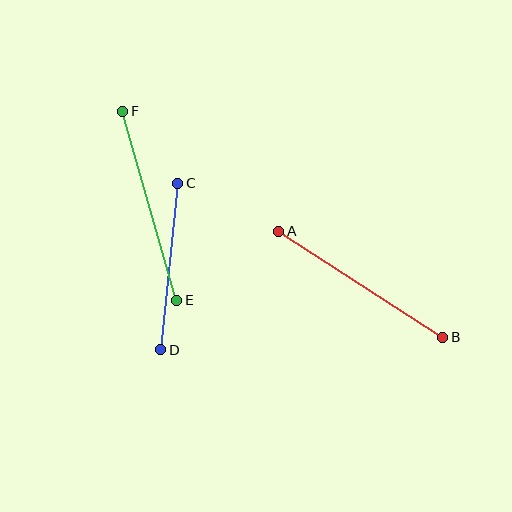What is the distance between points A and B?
The distance is approximately 195 pixels.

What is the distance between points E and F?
The distance is approximately 196 pixels.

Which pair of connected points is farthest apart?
Points E and F are farthest apart.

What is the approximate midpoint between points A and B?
The midpoint is at approximately (361, 284) pixels.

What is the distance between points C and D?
The distance is approximately 167 pixels.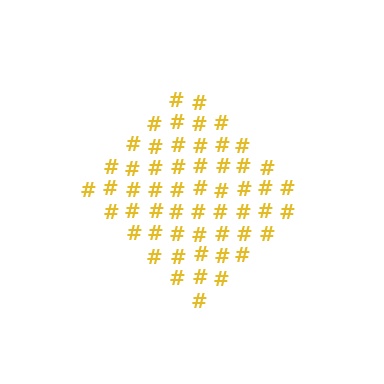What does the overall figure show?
The overall figure shows a diamond.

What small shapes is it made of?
It is made of small hash symbols.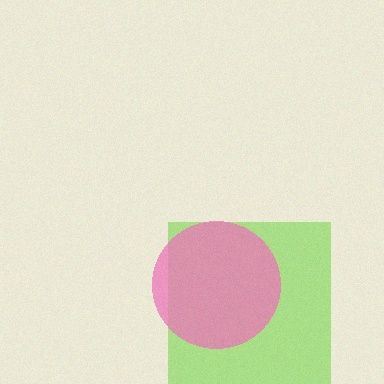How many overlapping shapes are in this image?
There are 2 overlapping shapes in the image.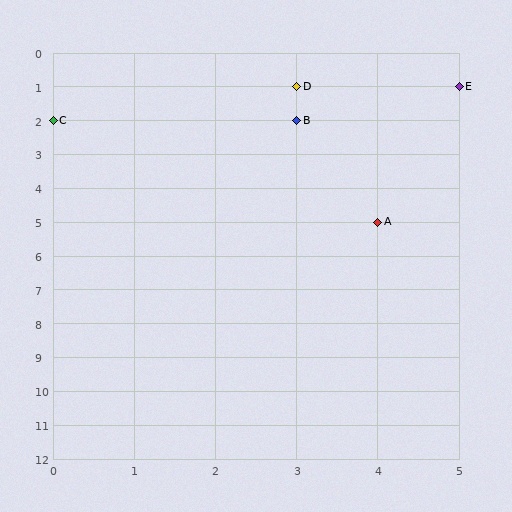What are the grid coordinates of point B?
Point B is at grid coordinates (3, 2).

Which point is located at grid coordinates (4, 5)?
Point A is at (4, 5).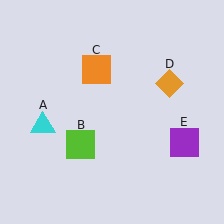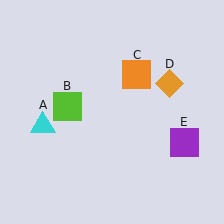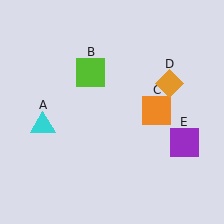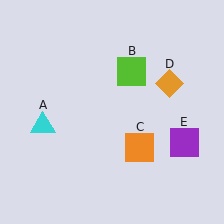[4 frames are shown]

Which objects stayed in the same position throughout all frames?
Cyan triangle (object A) and orange diamond (object D) and purple square (object E) remained stationary.